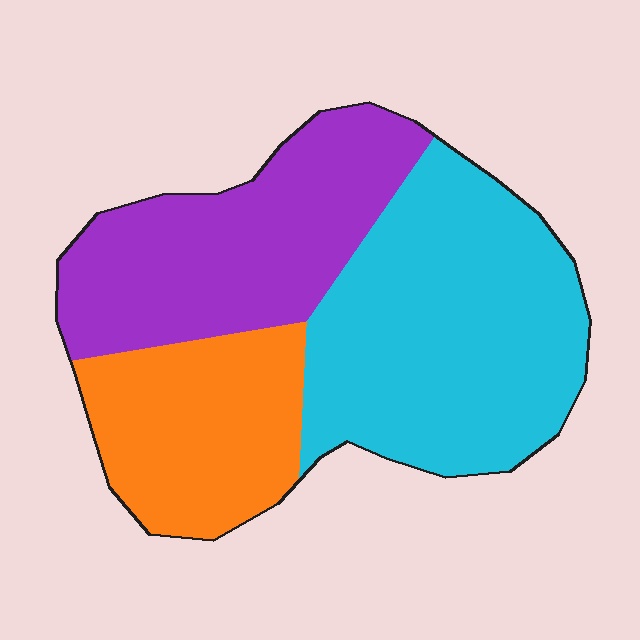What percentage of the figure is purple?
Purple takes up between a sixth and a third of the figure.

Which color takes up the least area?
Orange, at roughly 25%.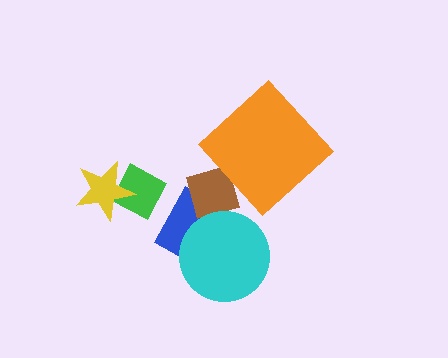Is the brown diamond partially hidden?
Yes, it is partially covered by another shape.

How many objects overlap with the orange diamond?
1 object overlaps with the orange diamond.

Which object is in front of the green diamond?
The yellow star is in front of the green diamond.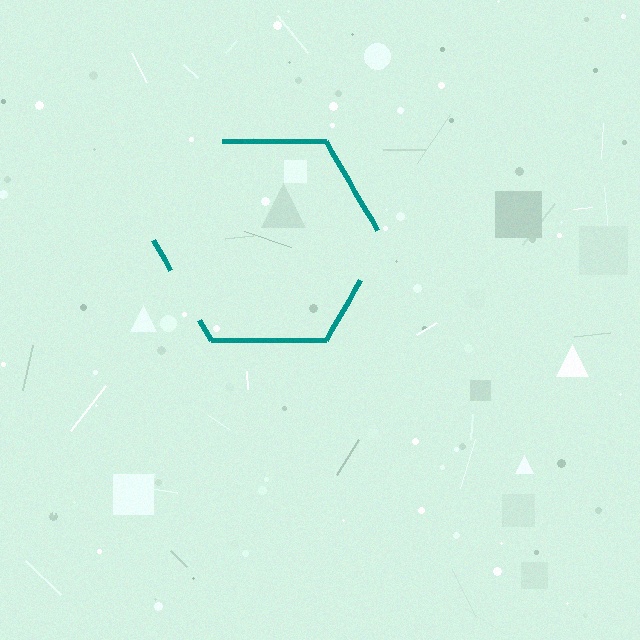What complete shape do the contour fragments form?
The contour fragments form a hexagon.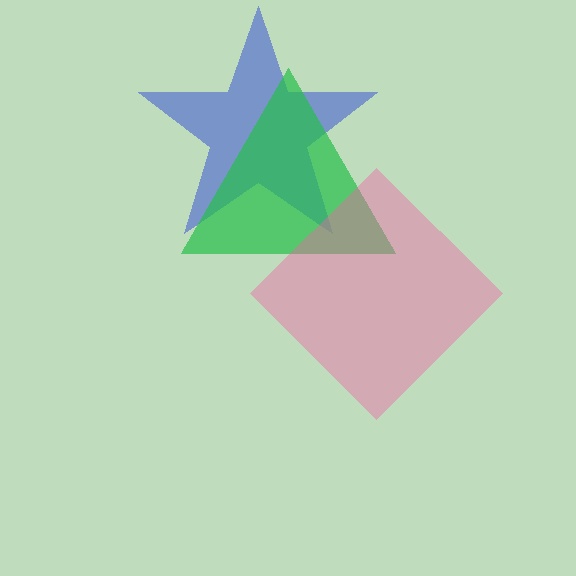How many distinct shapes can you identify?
There are 3 distinct shapes: a blue star, a green triangle, a pink diamond.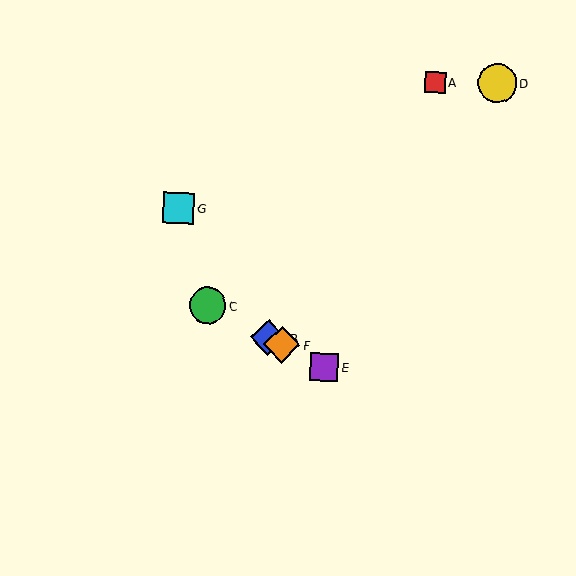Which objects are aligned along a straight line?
Objects B, C, E, F are aligned along a straight line.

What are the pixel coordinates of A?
Object A is at (435, 82).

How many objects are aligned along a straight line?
4 objects (B, C, E, F) are aligned along a straight line.